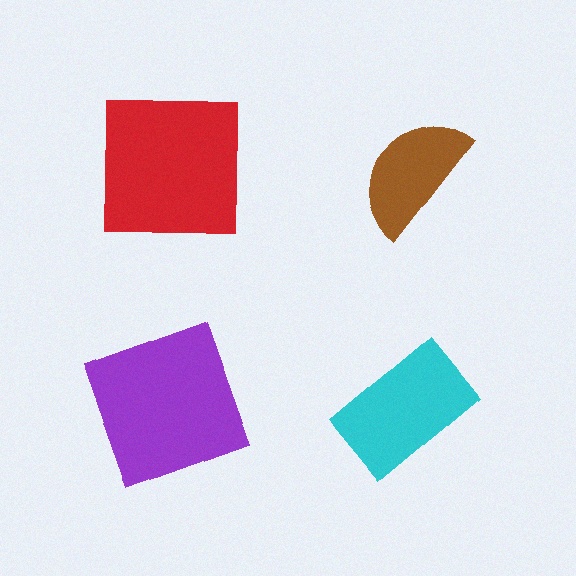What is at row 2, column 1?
A purple square.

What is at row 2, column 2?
A cyan rectangle.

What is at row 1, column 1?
A red square.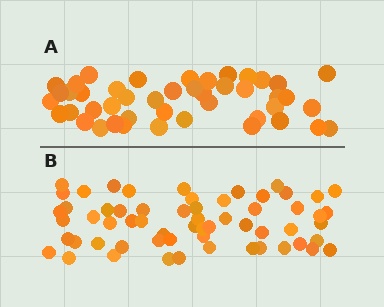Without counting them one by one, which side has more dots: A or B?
Region B (the bottom region) has more dots.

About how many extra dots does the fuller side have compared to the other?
Region B has approximately 15 more dots than region A.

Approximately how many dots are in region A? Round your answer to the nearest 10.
About 40 dots. (The exact count is 45, which rounds to 40.)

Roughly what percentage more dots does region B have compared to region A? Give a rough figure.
About 35% more.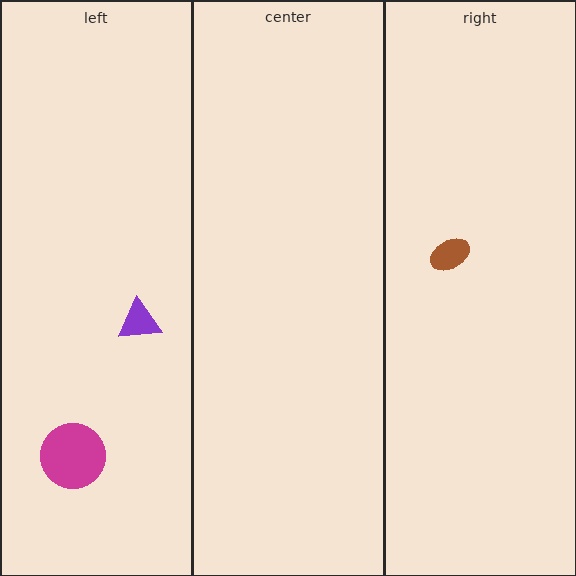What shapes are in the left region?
The purple triangle, the magenta circle.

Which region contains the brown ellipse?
The right region.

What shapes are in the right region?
The brown ellipse.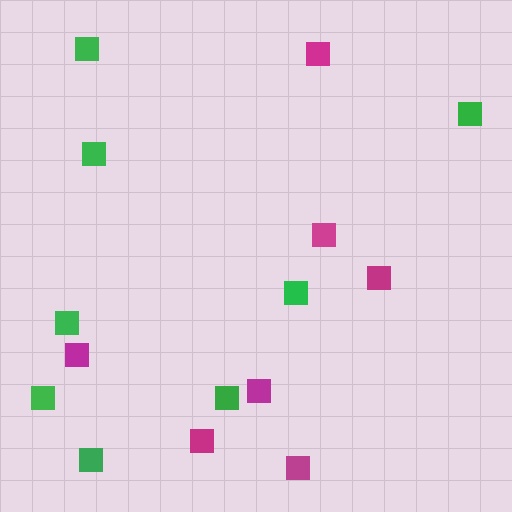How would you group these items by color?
There are 2 groups: one group of green squares (8) and one group of magenta squares (7).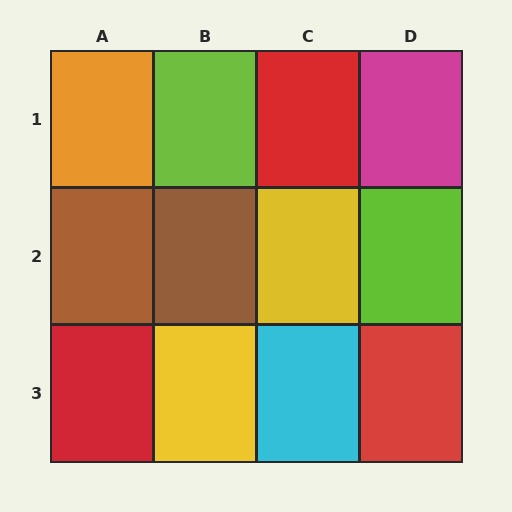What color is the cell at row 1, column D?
Magenta.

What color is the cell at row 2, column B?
Brown.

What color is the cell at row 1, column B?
Lime.